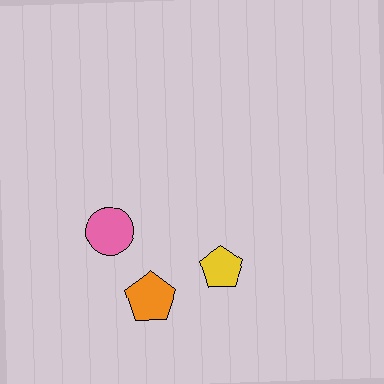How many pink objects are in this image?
There is 1 pink object.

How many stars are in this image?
There are no stars.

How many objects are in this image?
There are 3 objects.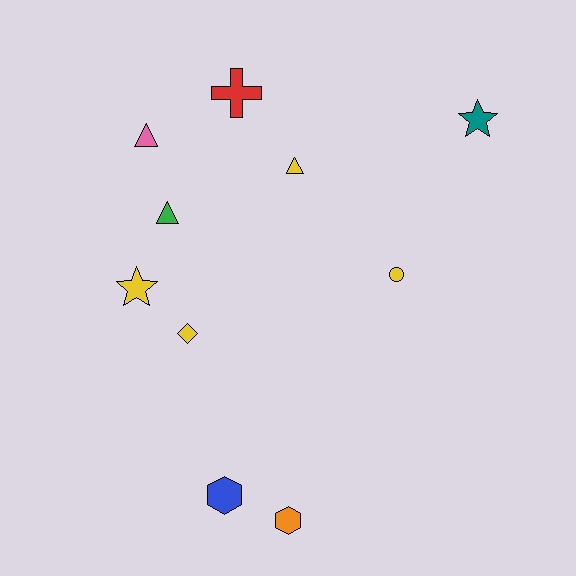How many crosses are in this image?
There is 1 cross.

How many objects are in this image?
There are 10 objects.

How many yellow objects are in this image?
There are 4 yellow objects.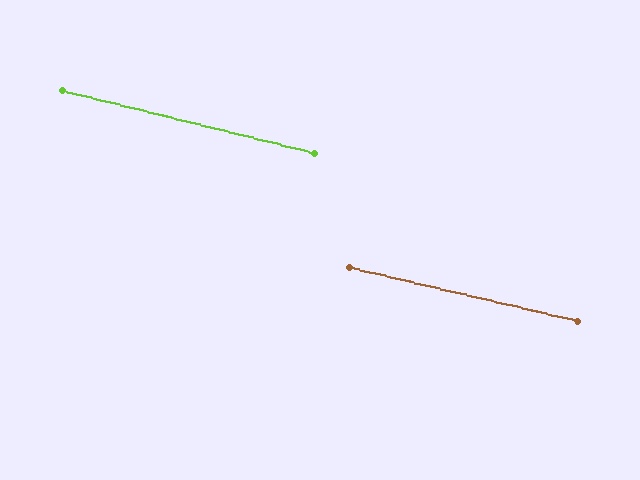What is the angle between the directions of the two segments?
Approximately 1 degree.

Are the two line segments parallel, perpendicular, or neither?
Parallel — their directions differ by only 0.6°.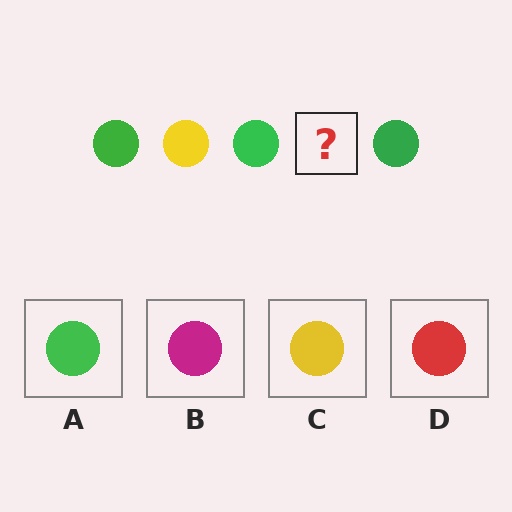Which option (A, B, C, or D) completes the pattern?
C.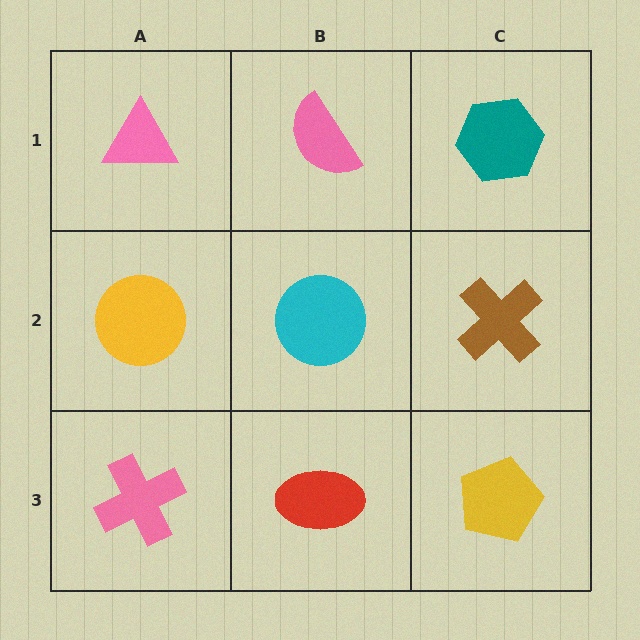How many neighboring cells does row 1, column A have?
2.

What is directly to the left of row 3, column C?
A red ellipse.